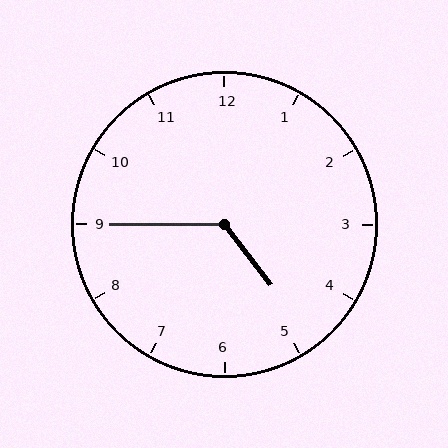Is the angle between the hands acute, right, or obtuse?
It is obtuse.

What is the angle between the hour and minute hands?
Approximately 128 degrees.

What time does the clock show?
4:45.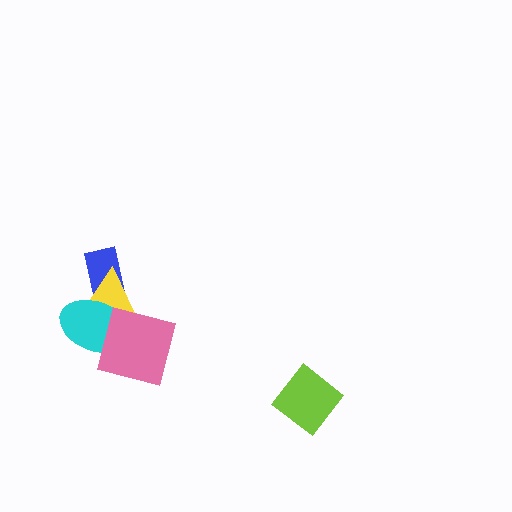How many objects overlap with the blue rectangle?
2 objects overlap with the blue rectangle.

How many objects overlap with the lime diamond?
0 objects overlap with the lime diamond.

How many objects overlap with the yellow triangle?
3 objects overlap with the yellow triangle.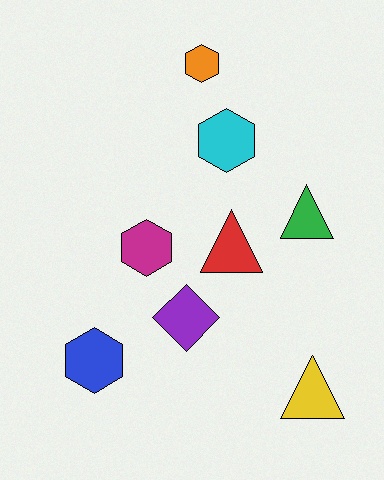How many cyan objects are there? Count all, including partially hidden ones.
There is 1 cyan object.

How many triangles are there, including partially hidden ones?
There are 3 triangles.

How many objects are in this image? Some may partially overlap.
There are 8 objects.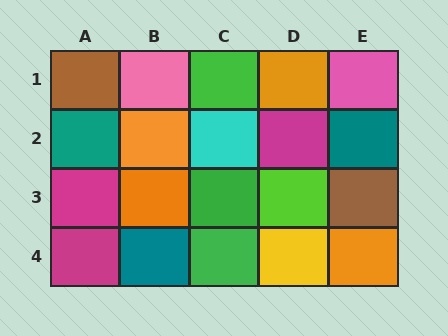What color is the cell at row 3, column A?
Magenta.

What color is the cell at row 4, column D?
Yellow.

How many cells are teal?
3 cells are teal.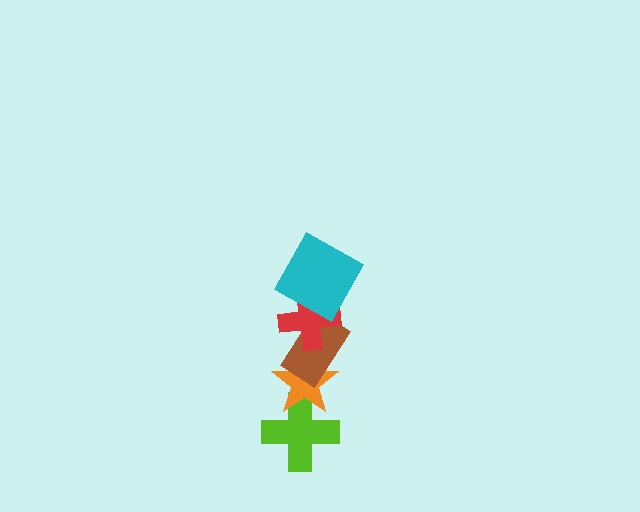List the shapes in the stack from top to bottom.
From top to bottom: the cyan square, the red cross, the brown rectangle, the orange star, the lime cross.